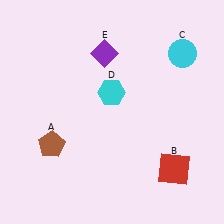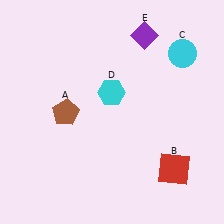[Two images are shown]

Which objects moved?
The objects that moved are: the brown pentagon (A), the purple diamond (E).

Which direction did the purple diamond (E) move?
The purple diamond (E) moved right.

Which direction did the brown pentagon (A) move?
The brown pentagon (A) moved up.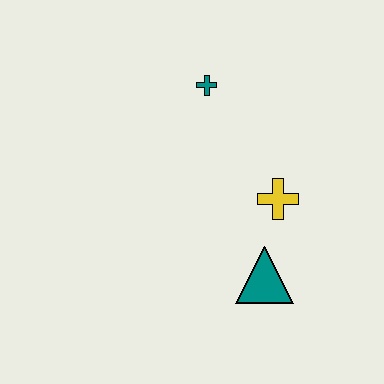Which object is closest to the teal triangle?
The yellow cross is closest to the teal triangle.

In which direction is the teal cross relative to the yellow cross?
The teal cross is above the yellow cross.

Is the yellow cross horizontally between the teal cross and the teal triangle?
No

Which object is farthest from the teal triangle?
The teal cross is farthest from the teal triangle.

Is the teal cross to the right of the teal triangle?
No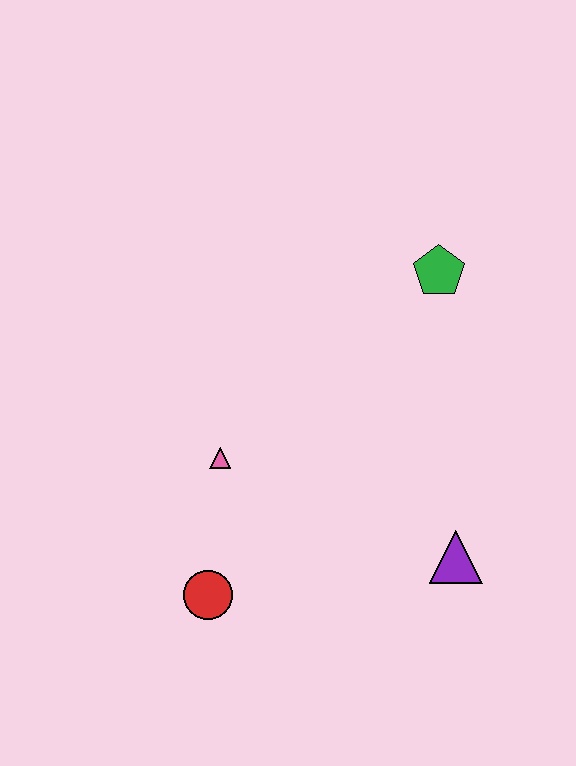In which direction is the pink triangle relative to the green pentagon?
The pink triangle is to the left of the green pentagon.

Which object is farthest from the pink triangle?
The green pentagon is farthest from the pink triangle.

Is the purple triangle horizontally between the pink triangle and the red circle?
No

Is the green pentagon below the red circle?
No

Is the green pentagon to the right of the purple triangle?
No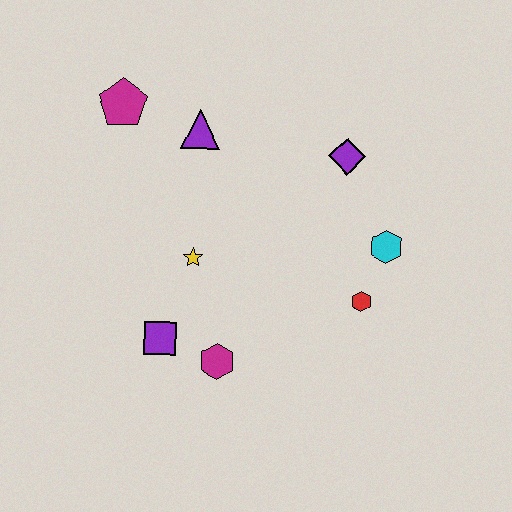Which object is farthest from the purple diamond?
The purple square is farthest from the purple diamond.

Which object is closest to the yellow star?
The purple square is closest to the yellow star.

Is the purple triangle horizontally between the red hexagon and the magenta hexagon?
No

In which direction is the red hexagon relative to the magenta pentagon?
The red hexagon is to the right of the magenta pentagon.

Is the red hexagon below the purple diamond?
Yes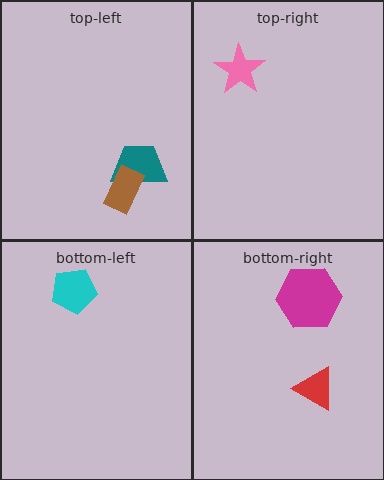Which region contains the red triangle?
The bottom-right region.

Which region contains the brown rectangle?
The top-left region.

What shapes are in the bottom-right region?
The magenta hexagon, the red triangle.